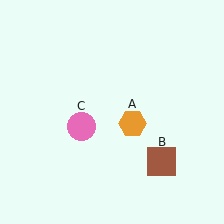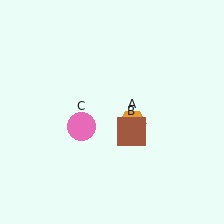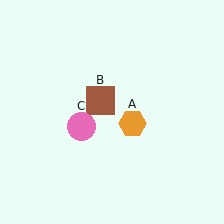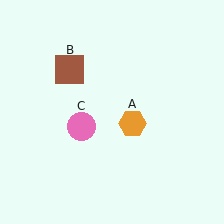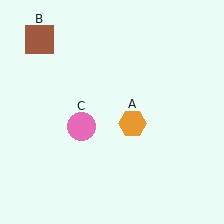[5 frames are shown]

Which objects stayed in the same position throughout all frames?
Orange hexagon (object A) and pink circle (object C) remained stationary.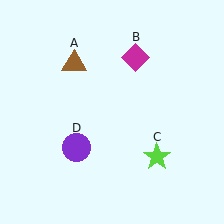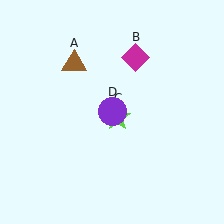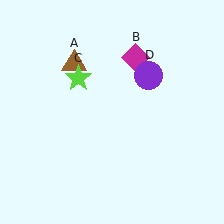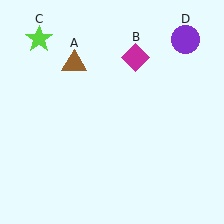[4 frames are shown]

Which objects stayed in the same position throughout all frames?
Brown triangle (object A) and magenta diamond (object B) remained stationary.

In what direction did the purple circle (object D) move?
The purple circle (object D) moved up and to the right.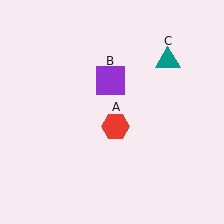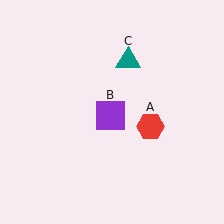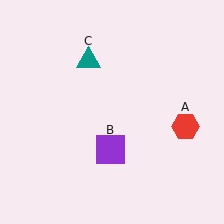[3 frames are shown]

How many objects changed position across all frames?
3 objects changed position: red hexagon (object A), purple square (object B), teal triangle (object C).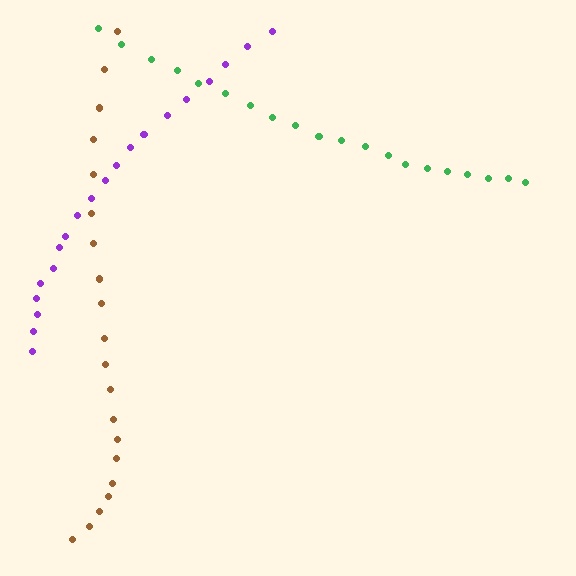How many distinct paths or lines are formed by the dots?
There are 3 distinct paths.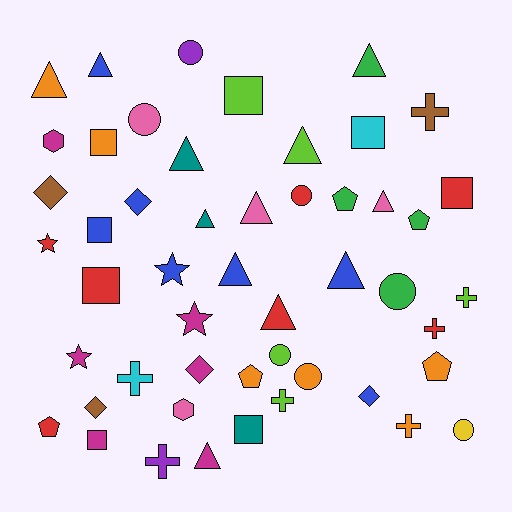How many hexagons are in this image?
There are 2 hexagons.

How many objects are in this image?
There are 50 objects.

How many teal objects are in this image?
There are 3 teal objects.